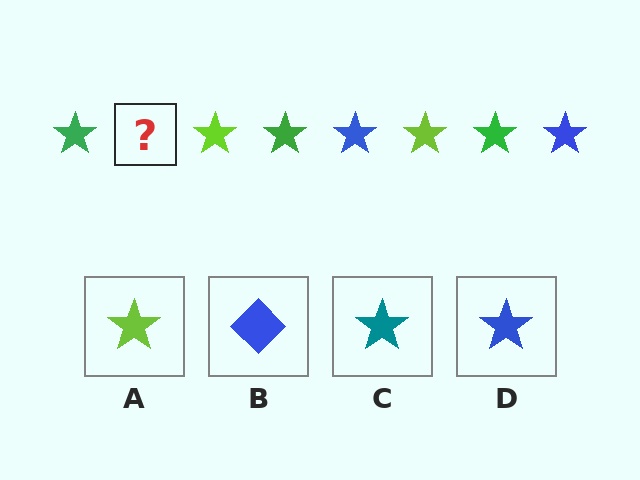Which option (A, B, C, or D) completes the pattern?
D.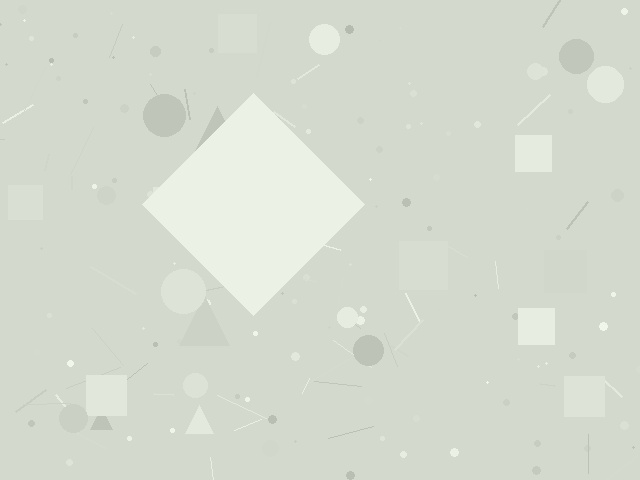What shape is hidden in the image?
A diamond is hidden in the image.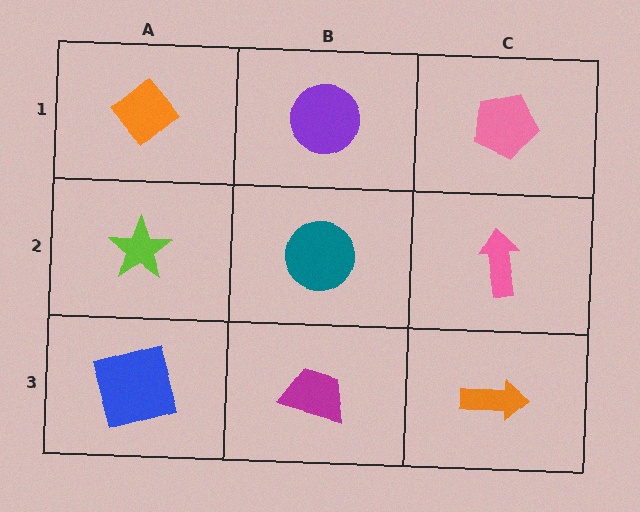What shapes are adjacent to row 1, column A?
A lime star (row 2, column A), a purple circle (row 1, column B).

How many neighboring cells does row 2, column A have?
3.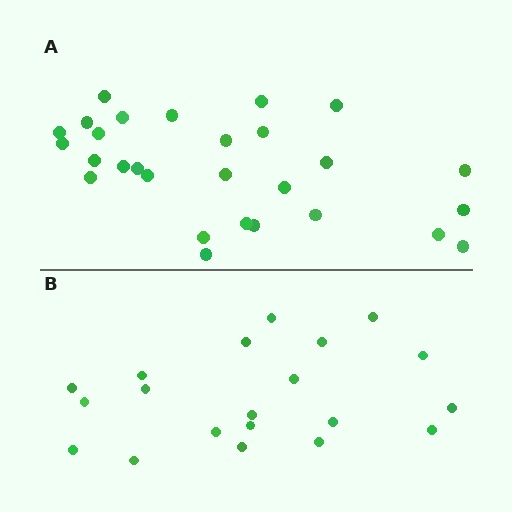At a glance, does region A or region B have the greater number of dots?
Region A (the top region) has more dots.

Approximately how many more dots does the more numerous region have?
Region A has roughly 8 or so more dots than region B.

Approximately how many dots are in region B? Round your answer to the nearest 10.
About 20 dots.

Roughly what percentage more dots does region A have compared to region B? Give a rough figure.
About 40% more.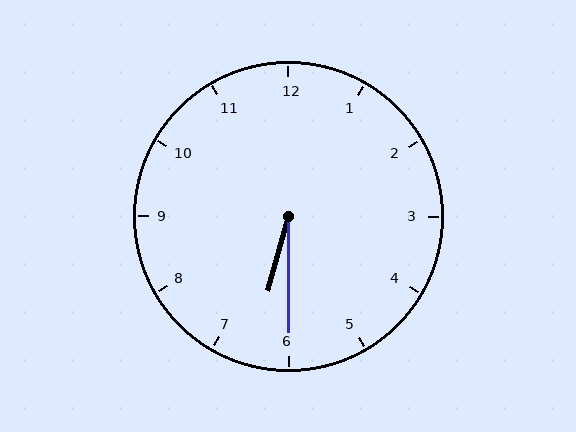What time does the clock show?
6:30.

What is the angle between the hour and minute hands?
Approximately 15 degrees.